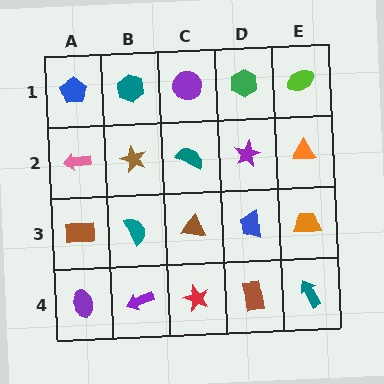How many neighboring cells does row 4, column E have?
2.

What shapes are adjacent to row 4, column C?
A brown triangle (row 3, column C), a purple arrow (row 4, column B), a brown rectangle (row 4, column D).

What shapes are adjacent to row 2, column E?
A lime ellipse (row 1, column E), an orange trapezoid (row 3, column E), a purple star (row 2, column D).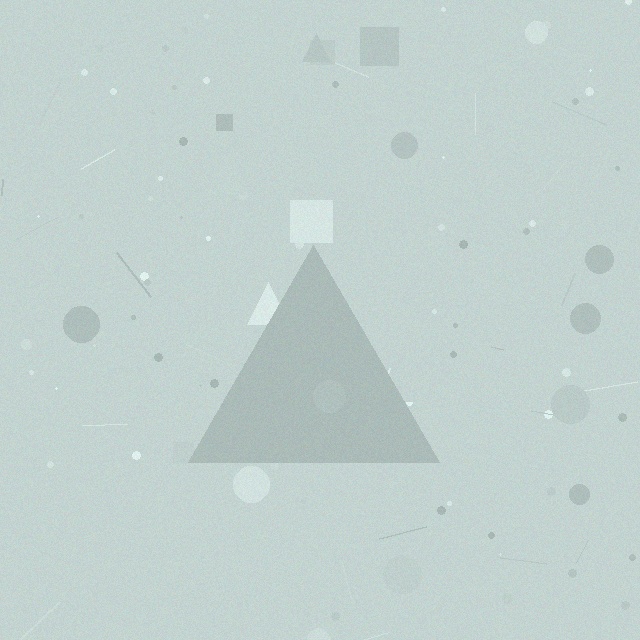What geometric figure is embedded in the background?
A triangle is embedded in the background.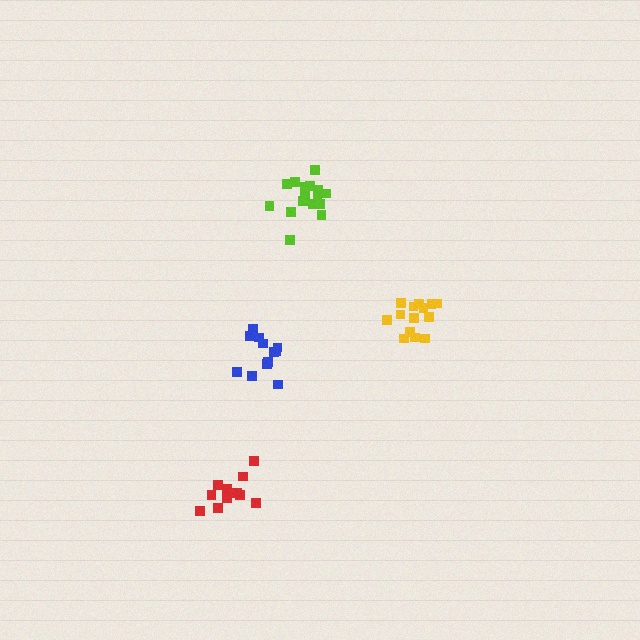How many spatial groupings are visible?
There are 4 spatial groupings.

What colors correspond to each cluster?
The clusters are colored: blue, red, lime, yellow.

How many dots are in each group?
Group 1: 12 dots, Group 2: 11 dots, Group 3: 16 dots, Group 4: 14 dots (53 total).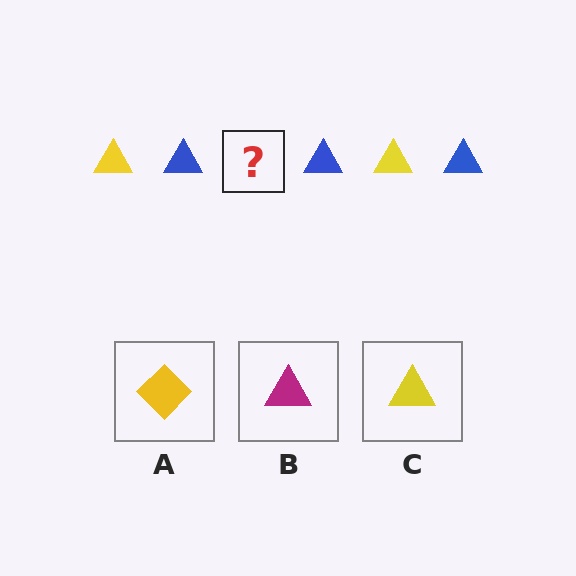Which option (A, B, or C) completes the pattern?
C.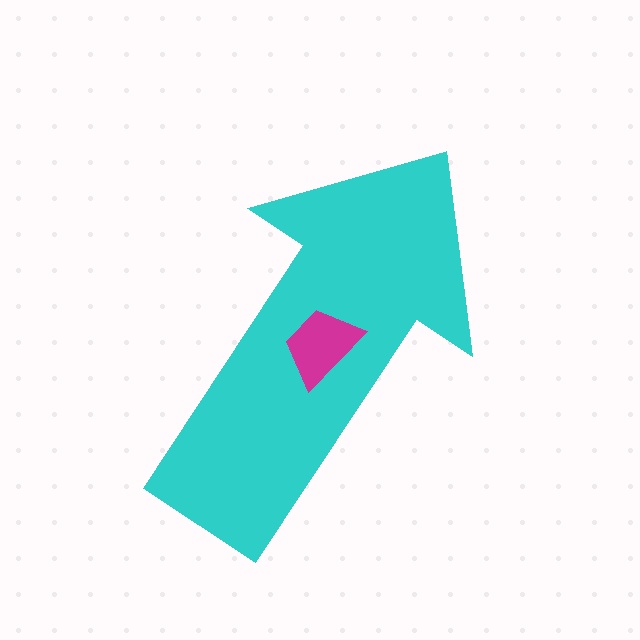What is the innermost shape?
The magenta trapezoid.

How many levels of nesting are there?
2.